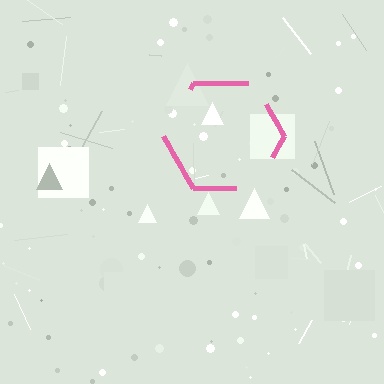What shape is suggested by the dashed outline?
The dashed outline suggests a hexagon.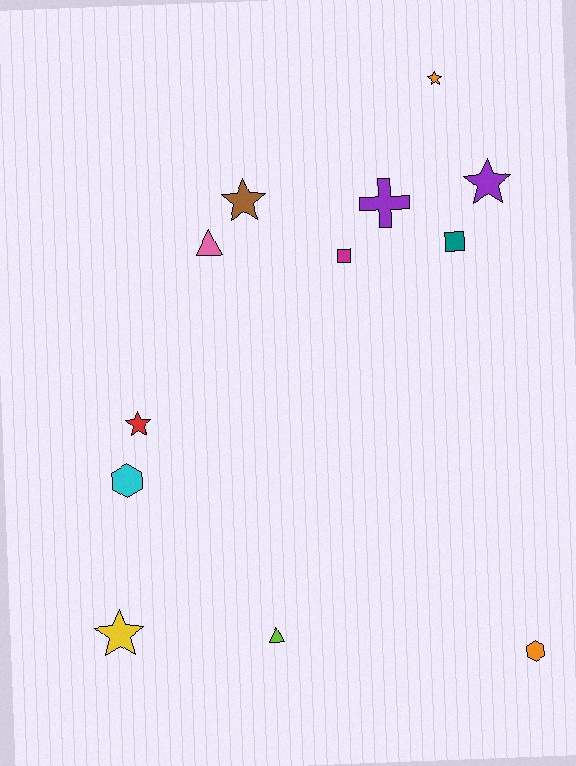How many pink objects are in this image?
There is 1 pink object.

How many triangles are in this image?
There are 2 triangles.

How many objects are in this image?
There are 12 objects.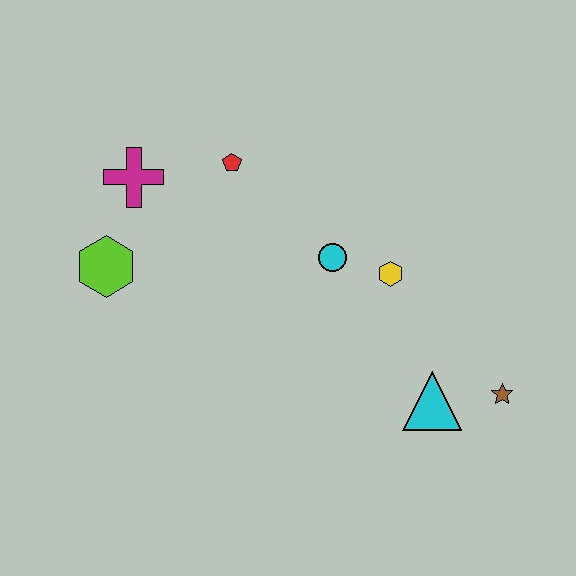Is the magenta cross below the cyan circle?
No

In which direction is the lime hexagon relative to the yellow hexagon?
The lime hexagon is to the left of the yellow hexagon.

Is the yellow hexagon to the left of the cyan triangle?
Yes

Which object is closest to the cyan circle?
The yellow hexagon is closest to the cyan circle.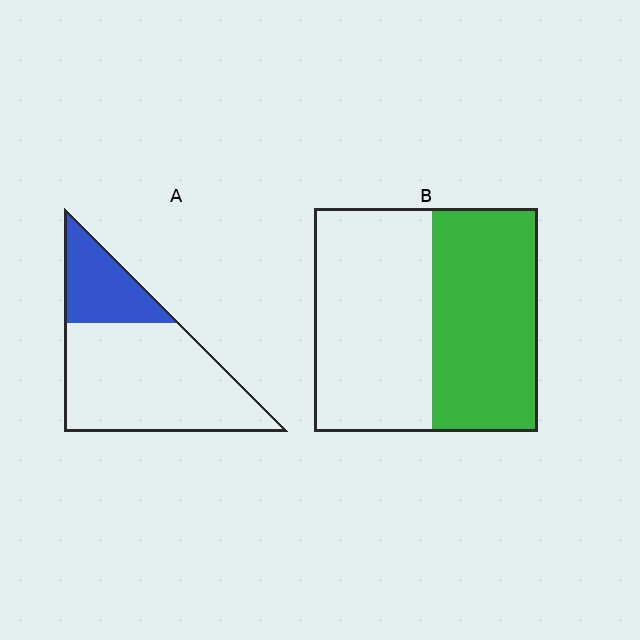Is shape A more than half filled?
No.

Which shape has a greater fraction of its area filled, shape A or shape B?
Shape B.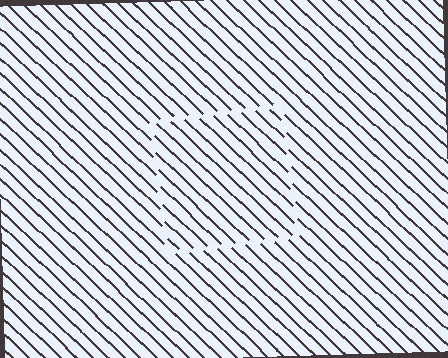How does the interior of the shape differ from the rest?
The interior of the shape contains the same grating, shifted by half a period — the contour is defined by the phase discontinuity where line-ends from the inner and outer gratings abut.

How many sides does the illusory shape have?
4 sides — the line-ends trace a square.